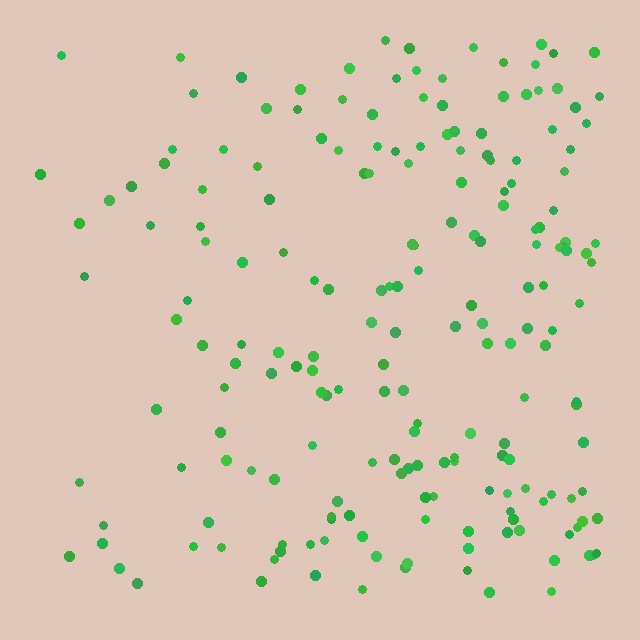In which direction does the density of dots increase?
From left to right, with the right side densest.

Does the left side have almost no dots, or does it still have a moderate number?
Still a moderate number, just noticeably fewer than the right.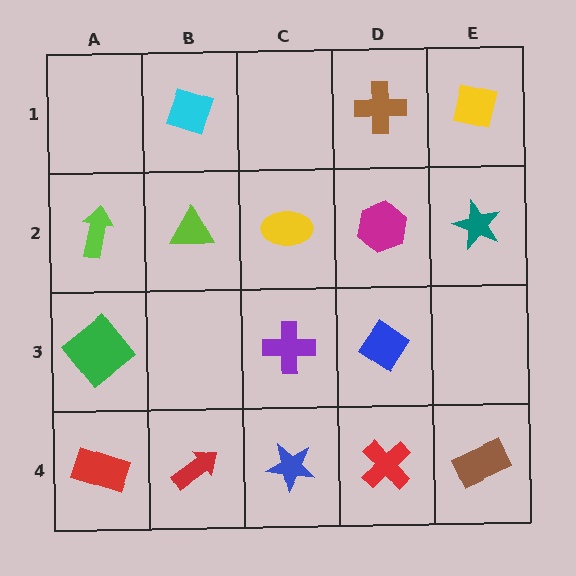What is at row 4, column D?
A red cross.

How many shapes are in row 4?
5 shapes.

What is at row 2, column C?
A yellow ellipse.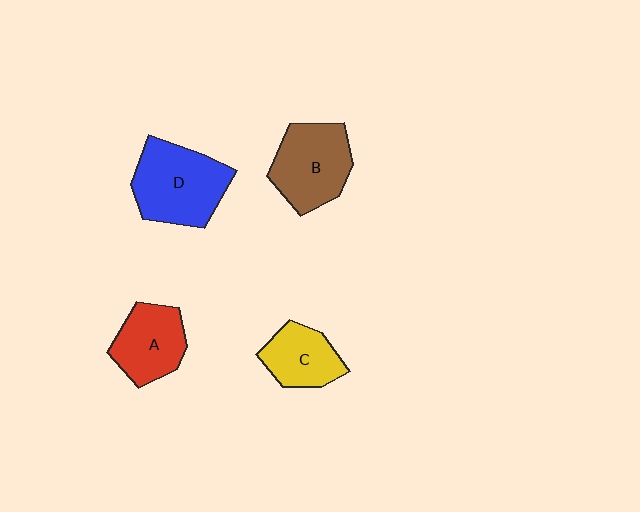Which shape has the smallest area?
Shape C (yellow).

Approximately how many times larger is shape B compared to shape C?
Approximately 1.4 times.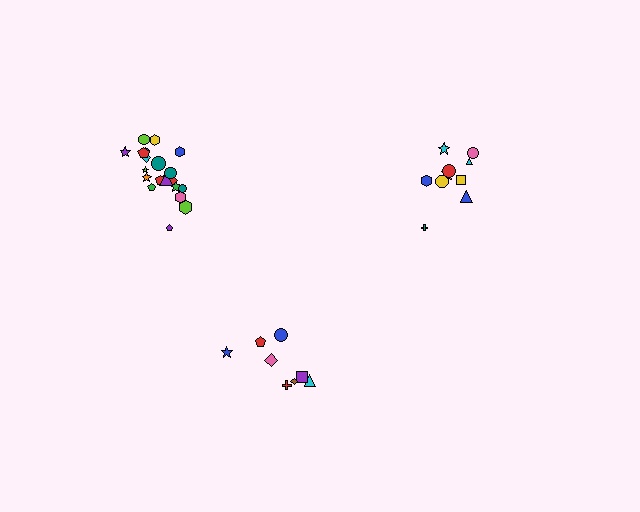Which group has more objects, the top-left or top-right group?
The top-left group.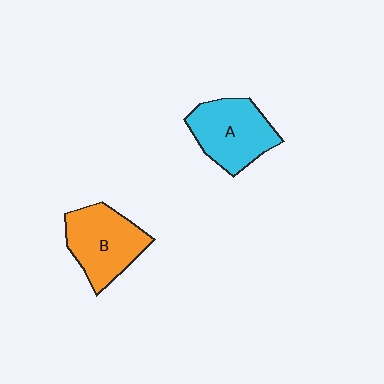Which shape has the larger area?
Shape B (orange).